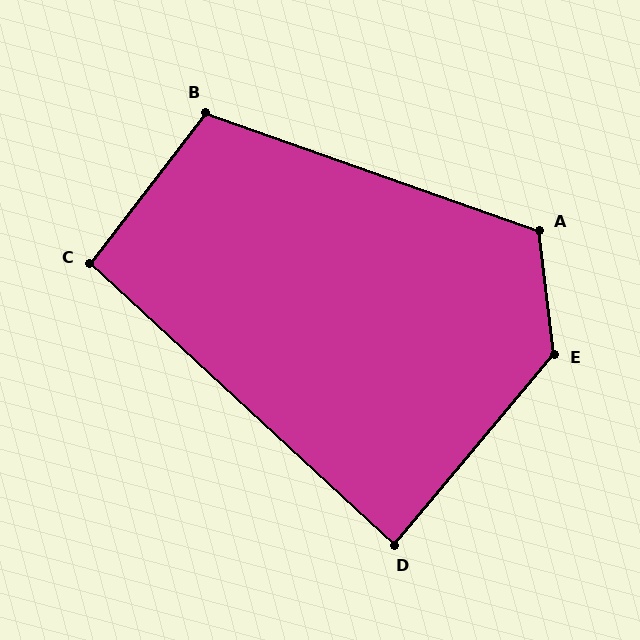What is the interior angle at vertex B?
Approximately 108 degrees (obtuse).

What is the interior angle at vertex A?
Approximately 116 degrees (obtuse).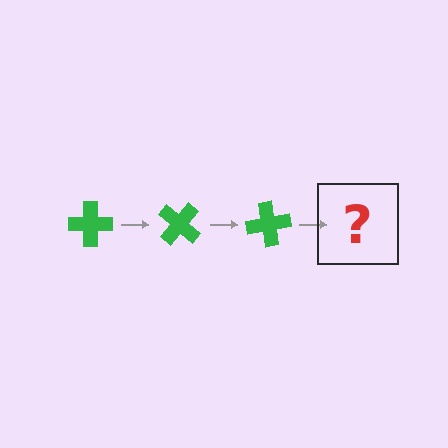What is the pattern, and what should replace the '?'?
The pattern is that the cross rotates 40 degrees each step. The '?' should be a green cross rotated 120 degrees.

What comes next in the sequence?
The next element should be a green cross rotated 120 degrees.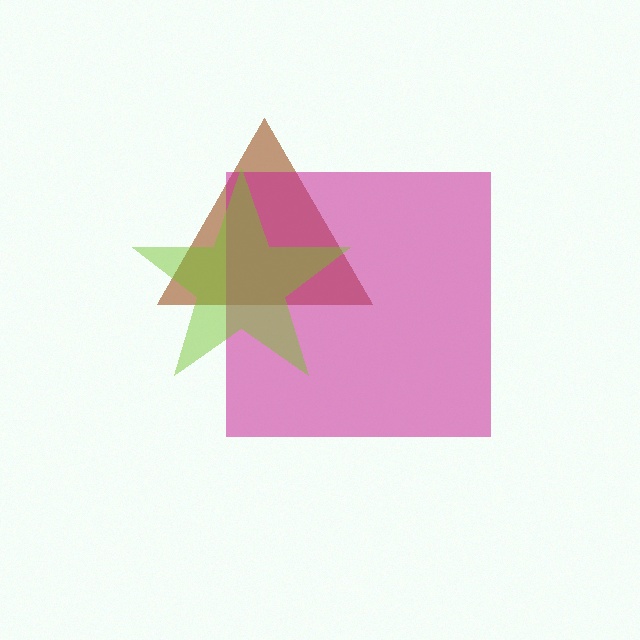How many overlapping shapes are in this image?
There are 3 overlapping shapes in the image.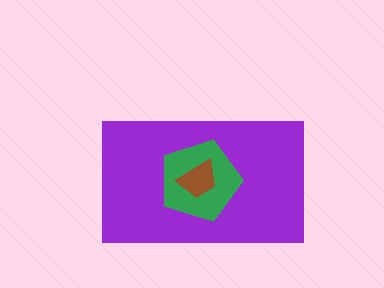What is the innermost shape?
The brown trapezoid.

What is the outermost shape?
The purple rectangle.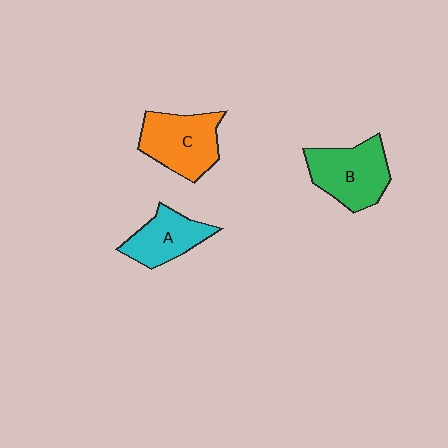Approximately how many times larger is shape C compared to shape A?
Approximately 1.3 times.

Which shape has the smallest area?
Shape A (cyan).